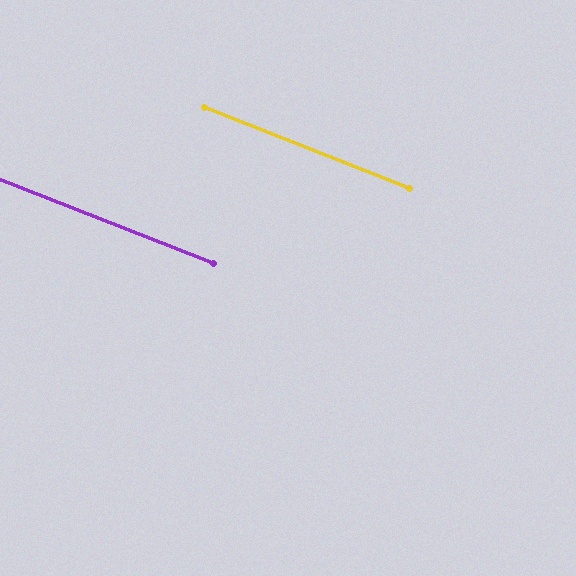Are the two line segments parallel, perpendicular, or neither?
Parallel — their directions differ by only 0.2°.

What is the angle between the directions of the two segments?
Approximately 0 degrees.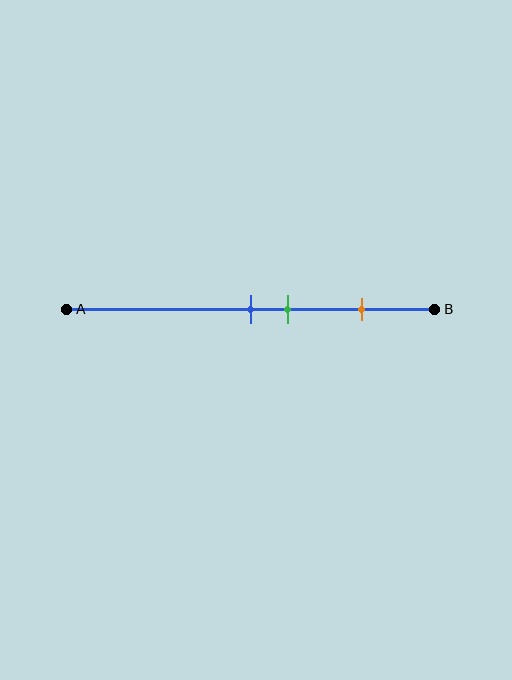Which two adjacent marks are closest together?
The blue and green marks are the closest adjacent pair.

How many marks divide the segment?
There are 3 marks dividing the segment.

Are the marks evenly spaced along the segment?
No, the marks are not evenly spaced.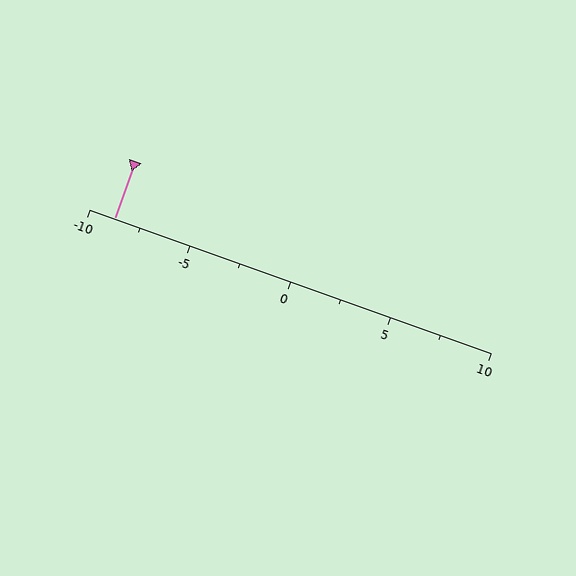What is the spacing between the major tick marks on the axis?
The major ticks are spaced 5 apart.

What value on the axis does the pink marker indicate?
The marker indicates approximately -8.8.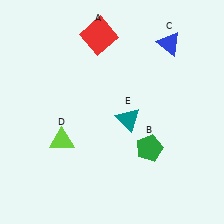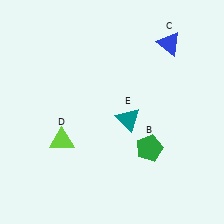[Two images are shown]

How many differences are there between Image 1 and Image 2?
There is 1 difference between the two images.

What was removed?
The red square (A) was removed in Image 2.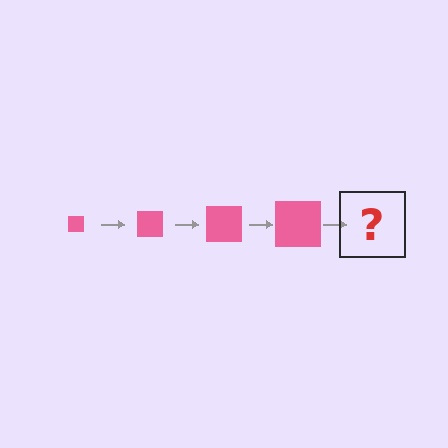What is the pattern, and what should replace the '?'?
The pattern is that the square gets progressively larger each step. The '?' should be a pink square, larger than the previous one.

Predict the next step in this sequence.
The next step is a pink square, larger than the previous one.